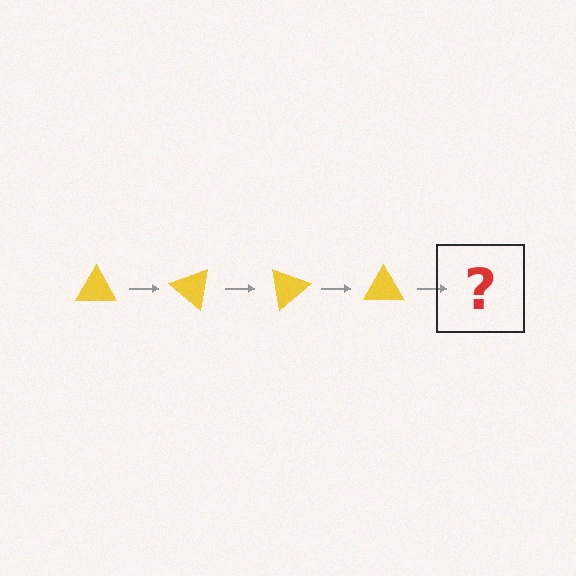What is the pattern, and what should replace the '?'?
The pattern is that the triangle rotates 40 degrees each step. The '?' should be a yellow triangle rotated 160 degrees.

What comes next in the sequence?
The next element should be a yellow triangle rotated 160 degrees.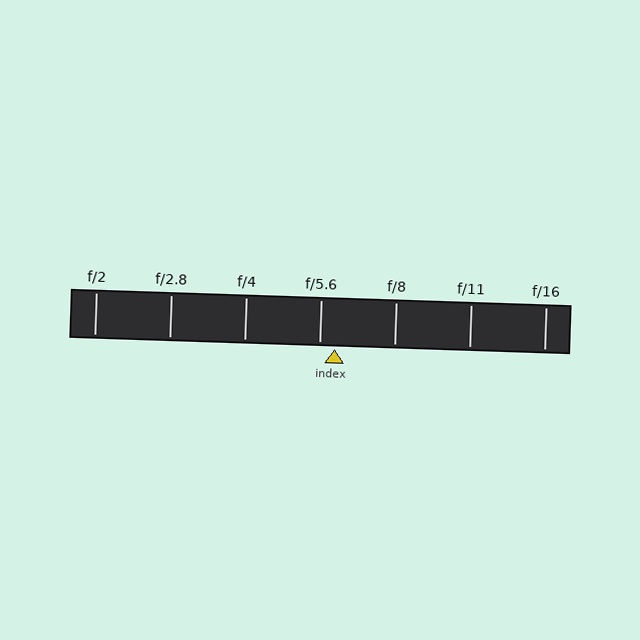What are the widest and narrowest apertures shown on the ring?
The widest aperture shown is f/2 and the narrowest is f/16.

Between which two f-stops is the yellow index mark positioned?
The index mark is between f/5.6 and f/8.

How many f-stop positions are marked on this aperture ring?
There are 7 f-stop positions marked.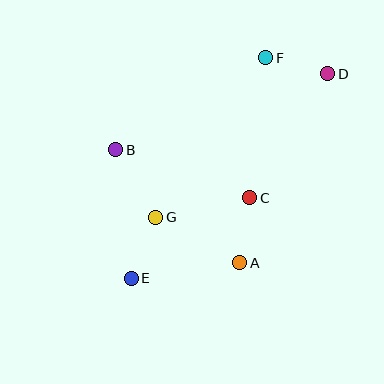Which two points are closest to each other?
Points D and F are closest to each other.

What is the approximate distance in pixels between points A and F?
The distance between A and F is approximately 206 pixels.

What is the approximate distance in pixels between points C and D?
The distance between C and D is approximately 147 pixels.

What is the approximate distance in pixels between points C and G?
The distance between C and G is approximately 96 pixels.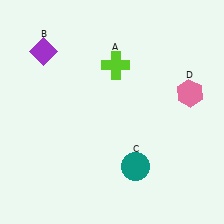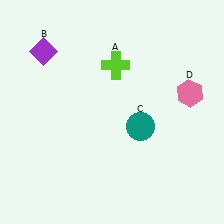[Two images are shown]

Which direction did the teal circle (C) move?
The teal circle (C) moved up.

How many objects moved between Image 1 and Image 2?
1 object moved between the two images.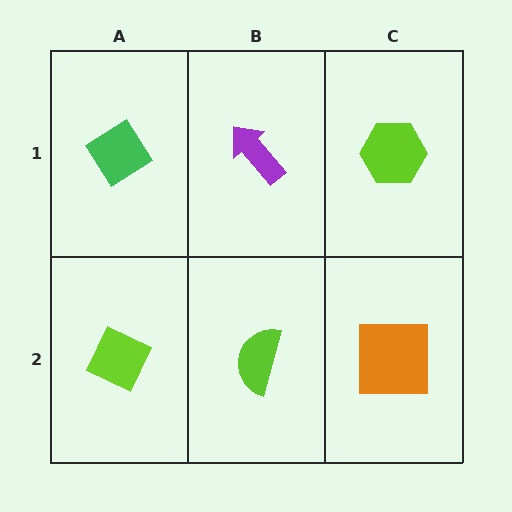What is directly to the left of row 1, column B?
A green diamond.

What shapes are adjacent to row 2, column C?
A lime hexagon (row 1, column C), a lime semicircle (row 2, column B).